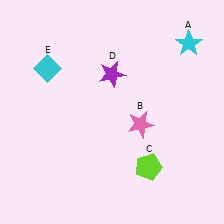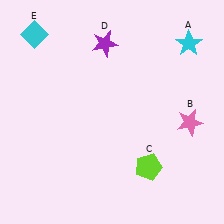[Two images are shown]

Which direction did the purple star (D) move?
The purple star (D) moved up.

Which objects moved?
The objects that moved are: the pink star (B), the purple star (D), the cyan diamond (E).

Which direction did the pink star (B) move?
The pink star (B) moved right.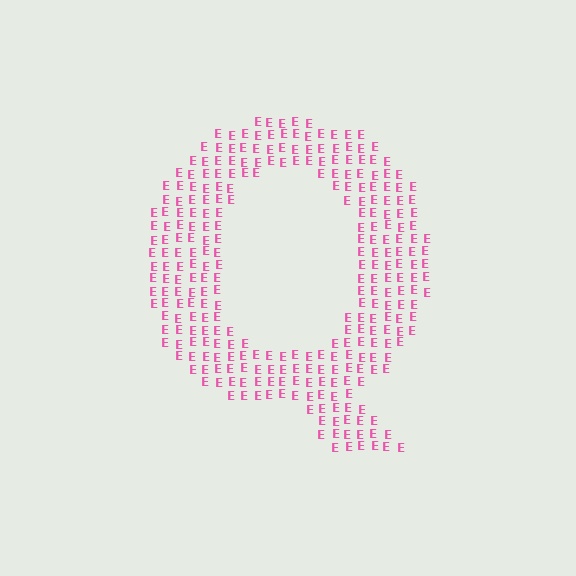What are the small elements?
The small elements are letter E's.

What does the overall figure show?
The overall figure shows the letter Q.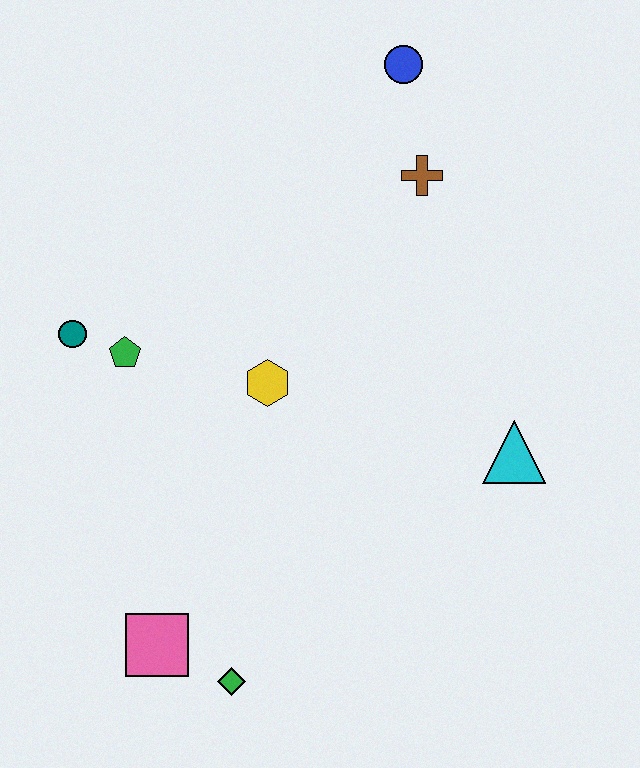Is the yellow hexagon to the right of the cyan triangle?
No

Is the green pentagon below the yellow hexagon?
No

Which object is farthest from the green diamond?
The blue circle is farthest from the green diamond.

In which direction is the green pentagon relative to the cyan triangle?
The green pentagon is to the left of the cyan triangle.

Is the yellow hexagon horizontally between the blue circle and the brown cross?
No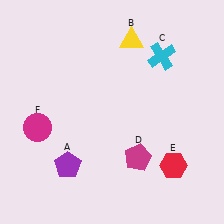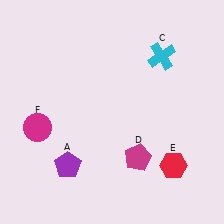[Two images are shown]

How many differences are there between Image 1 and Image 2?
There is 1 difference between the two images.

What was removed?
The yellow triangle (B) was removed in Image 2.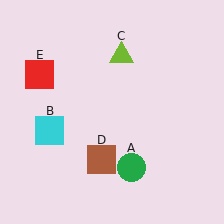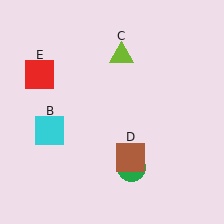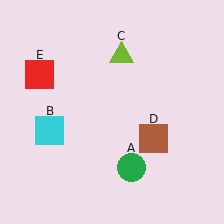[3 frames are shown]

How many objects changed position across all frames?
1 object changed position: brown square (object D).